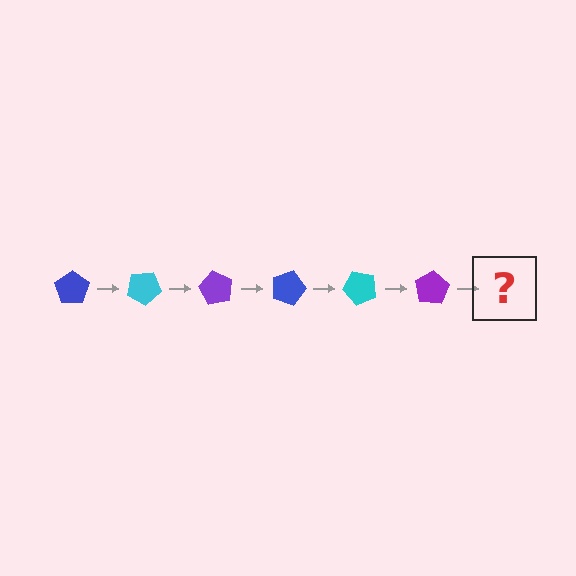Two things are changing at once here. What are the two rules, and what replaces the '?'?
The two rules are that it rotates 30 degrees each step and the color cycles through blue, cyan, and purple. The '?' should be a blue pentagon, rotated 180 degrees from the start.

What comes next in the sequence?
The next element should be a blue pentagon, rotated 180 degrees from the start.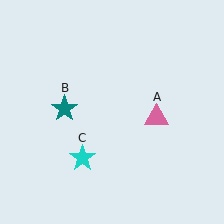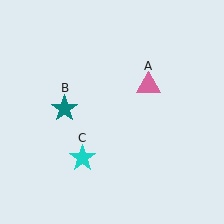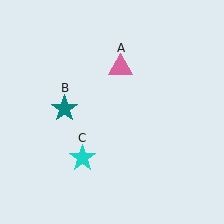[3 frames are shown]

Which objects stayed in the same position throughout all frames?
Teal star (object B) and cyan star (object C) remained stationary.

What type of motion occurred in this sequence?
The pink triangle (object A) rotated counterclockwise around the center of the scene.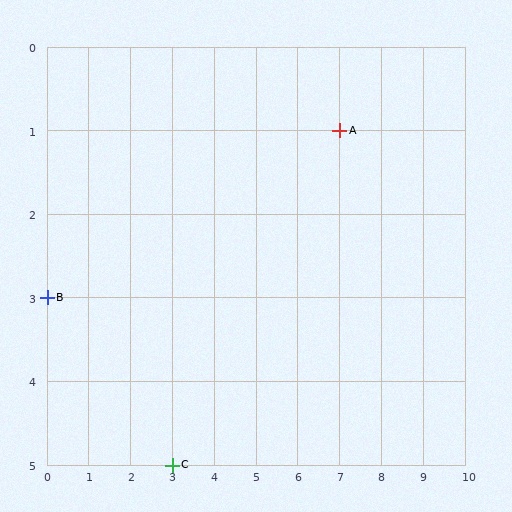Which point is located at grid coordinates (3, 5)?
Point C is at (3, 5).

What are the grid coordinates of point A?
Point A is at grid coordinates (7, 1).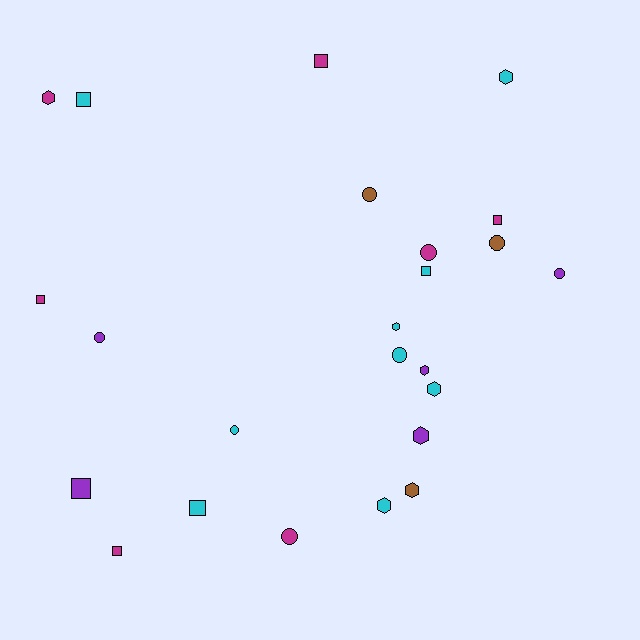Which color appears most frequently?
Cyan, with 9 objects.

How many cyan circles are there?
There are 2 cyan circles.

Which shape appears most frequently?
Circle, with 8 objects.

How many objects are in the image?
There are 24 objects.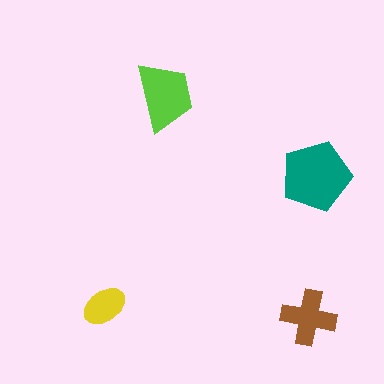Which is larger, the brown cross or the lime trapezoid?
The lime trapezoid.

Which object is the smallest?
The yellow ellipse.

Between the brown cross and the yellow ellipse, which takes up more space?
The brown cross.